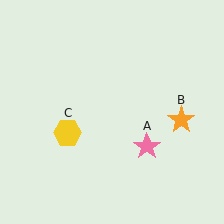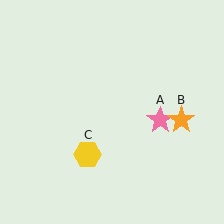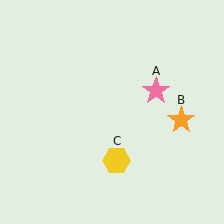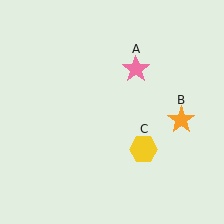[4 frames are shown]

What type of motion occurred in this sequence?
The pink star (object A), yellow hexagon (object C) rotated counterclockwise around the center of the scene.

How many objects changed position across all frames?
2 objects changed position: pink star (object A), yellow hexagon (object C).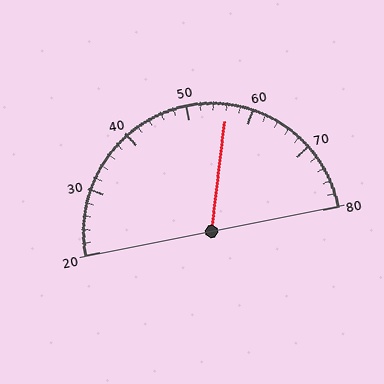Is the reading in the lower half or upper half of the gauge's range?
The reading is in the upper half of the range (20 to 80).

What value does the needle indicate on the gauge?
The needle indicates approximately 56.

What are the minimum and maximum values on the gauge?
The gauge ranges from 20 to 80.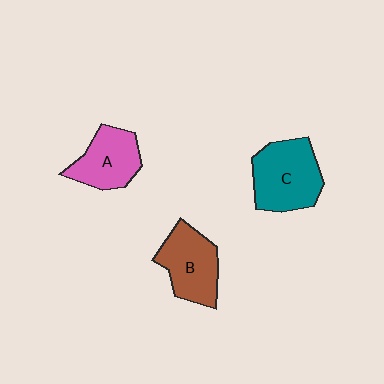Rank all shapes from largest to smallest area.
From largest to smallest: C (teal), B (brown), A (pink).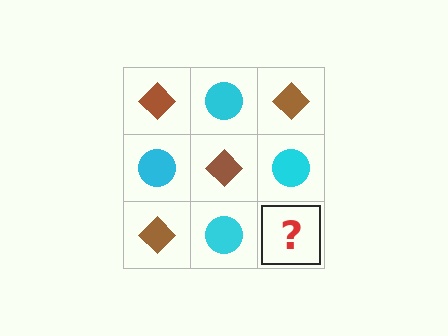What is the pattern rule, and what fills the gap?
The rule is that it alternates brown diamond and cyan circle in a checkerboard pattern. The gap should be filled with a brown diamond.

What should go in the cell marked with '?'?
The missing cell should contain a brown diamond.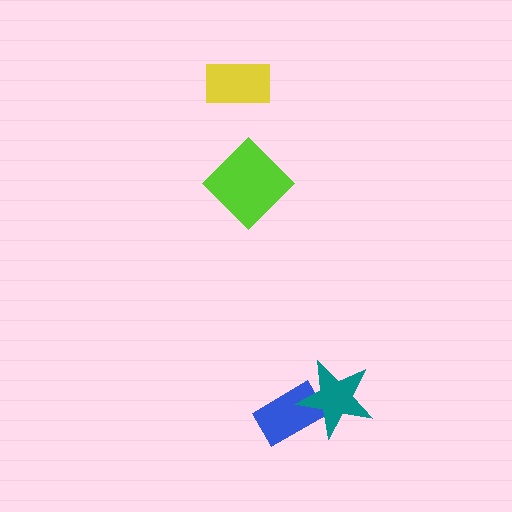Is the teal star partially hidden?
No, no other shape covers it.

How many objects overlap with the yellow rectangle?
0 objects overlap with the yellow rectangle.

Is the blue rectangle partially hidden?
Yes, it is partially covered by another shape.